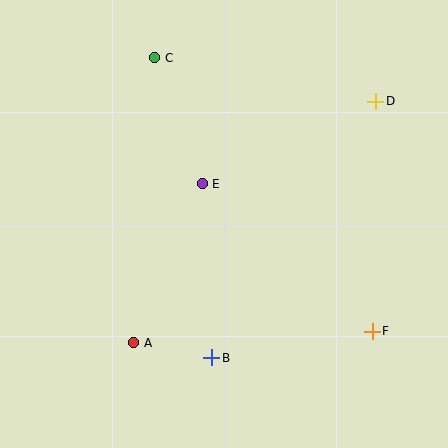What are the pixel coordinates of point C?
Point C is at (155, 58).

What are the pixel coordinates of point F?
Point F is at (372, 331).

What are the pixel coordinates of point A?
Point A is at (134, 343).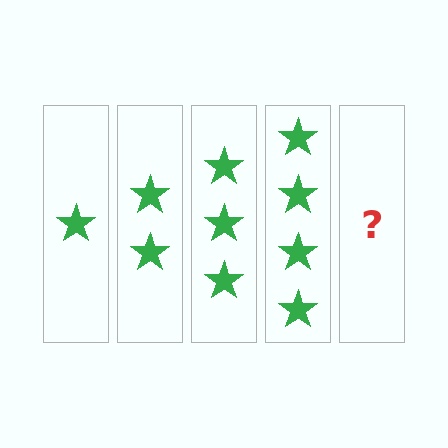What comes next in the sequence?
The next element should be 5 stars.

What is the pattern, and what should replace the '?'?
The pattern is that each step adds one more star. The '?' should be 5 stars.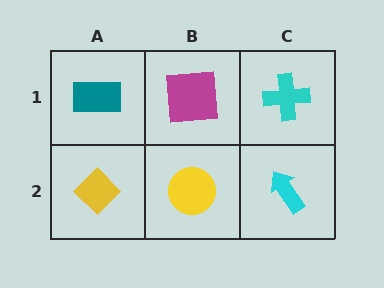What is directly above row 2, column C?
A cyan cross.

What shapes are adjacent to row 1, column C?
A cyan arrow (row 2, column C), a magenta square (row 1, column B).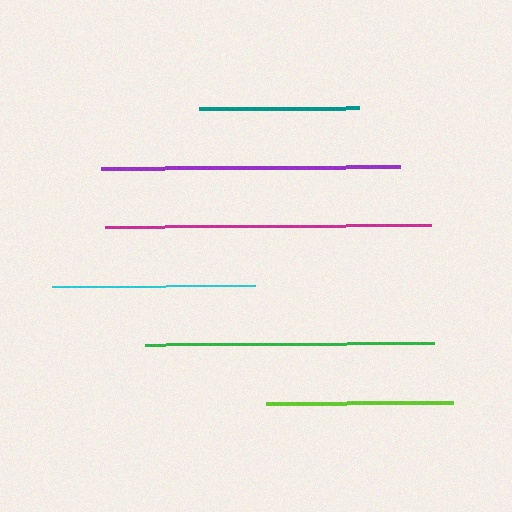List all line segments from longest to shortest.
From longest to shortest: magenta, purple, green, cyan, lime, teal.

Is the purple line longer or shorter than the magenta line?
The magenta line is longer than the purple line.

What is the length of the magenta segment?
The magenta segment is approximately 326 pixels long.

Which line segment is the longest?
The magenta line is the longest at approximately 326 pixels.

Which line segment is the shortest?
The teal line is the shortest at approximately 161 pixels.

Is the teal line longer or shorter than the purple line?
The purple line is longer than the teal line.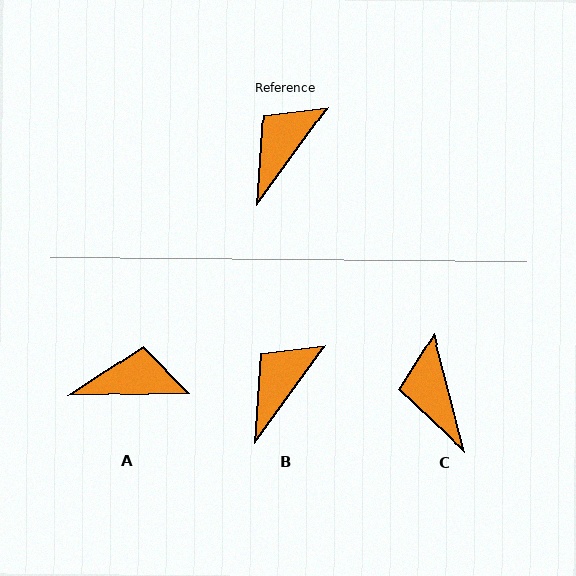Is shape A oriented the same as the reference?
No, it is off by about 53 degrees.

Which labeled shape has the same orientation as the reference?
B.